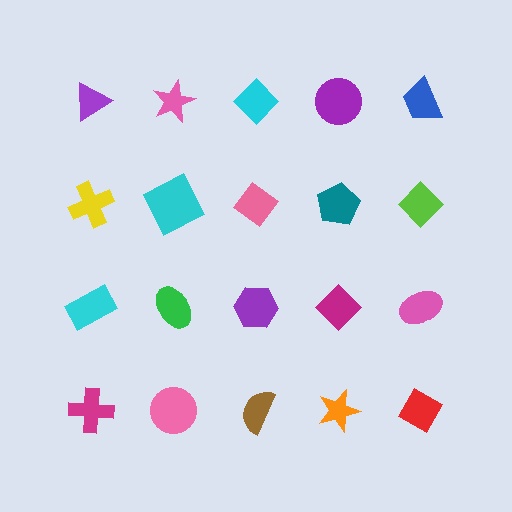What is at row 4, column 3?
A brown semicircle.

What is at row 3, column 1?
A cyan rectangle.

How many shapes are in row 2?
5 shapes.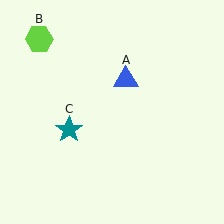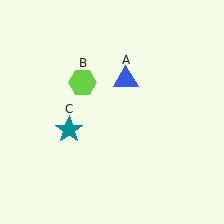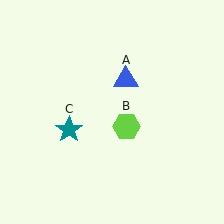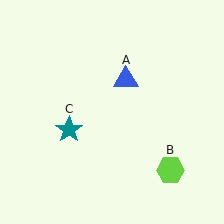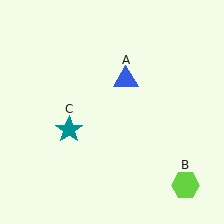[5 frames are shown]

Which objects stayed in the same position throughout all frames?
Blue triangle (object A) and teal star (object C) remained stationary.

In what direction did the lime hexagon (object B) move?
The lime hexagon (object B) moved down and to the right.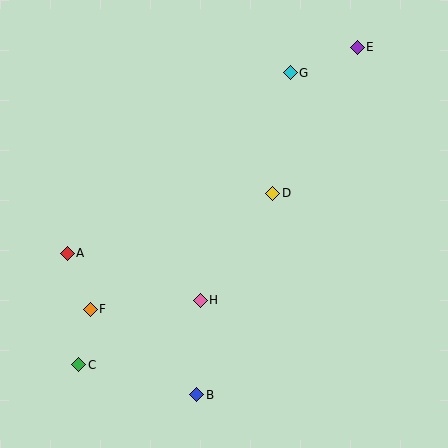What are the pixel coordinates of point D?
Point D is at (273, 193).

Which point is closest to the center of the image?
Point D at (273, 193) is closest to the center.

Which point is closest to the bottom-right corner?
Point B is closest to the bottom-right corner.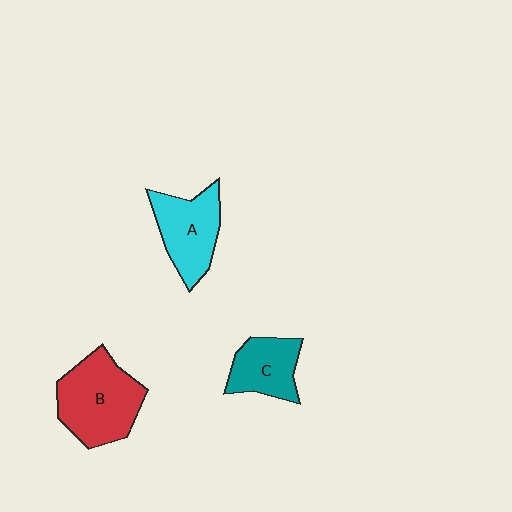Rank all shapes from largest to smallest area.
From largest to smallest: B (red), A (cyan), C (teal).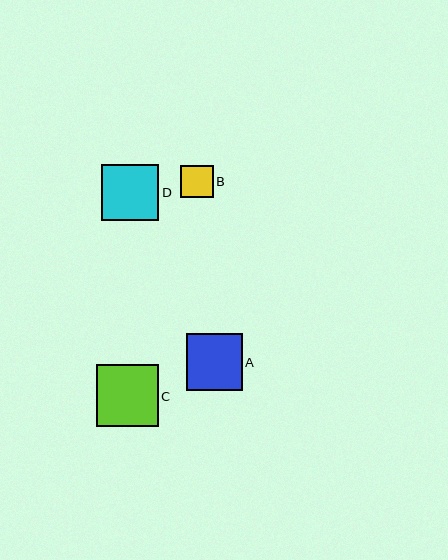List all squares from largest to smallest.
From largest to smallest: C, D, A, B.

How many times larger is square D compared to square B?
Square D is approximately 1.7 times the size of square B.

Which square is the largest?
Square C is the largest with a size of approximately 62 pixels.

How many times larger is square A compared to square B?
Square A is approximately 1.7 times the size of square B.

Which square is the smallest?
Square B is the smallest with a size of approximately 33 pixels.